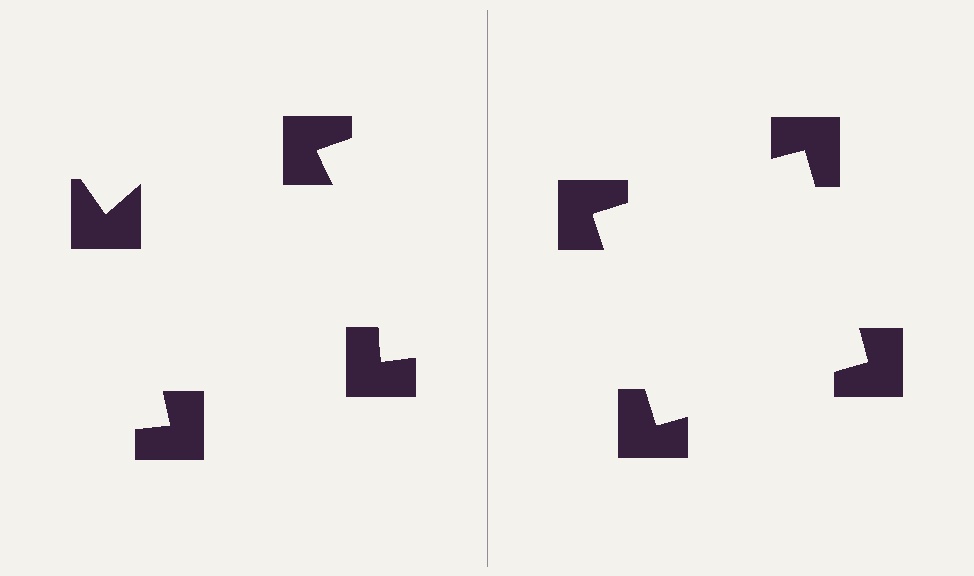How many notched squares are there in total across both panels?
8 — 4 on each side.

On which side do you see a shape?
An illusory square appears on the right side. On the left side the wedge cuts are rotated, so no coherent shape forms.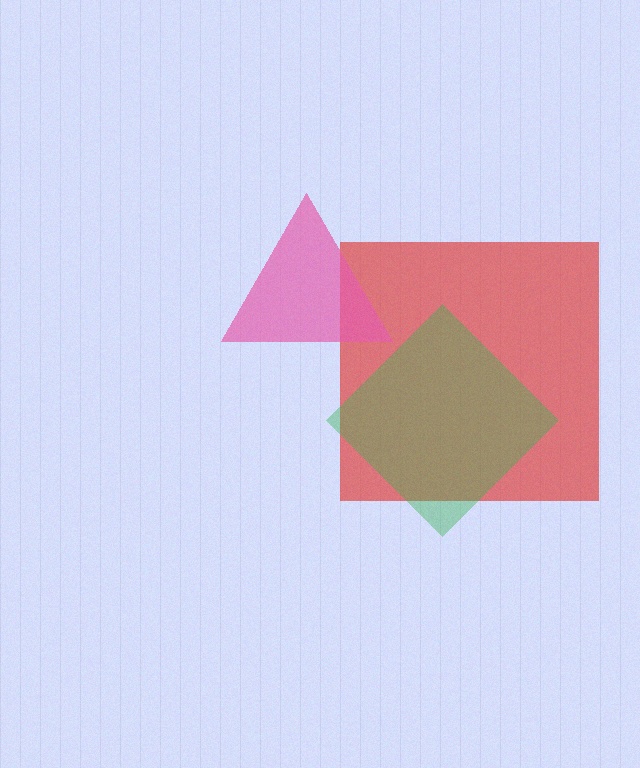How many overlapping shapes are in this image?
There are 3 overlapping shapes in the image.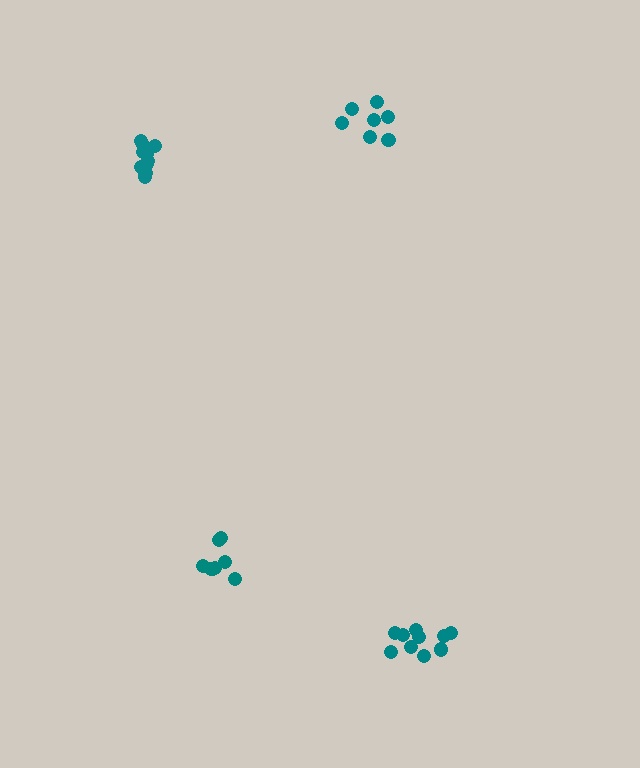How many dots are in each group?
Group 1: 10 dots, Group 2: 8 dots, Group 3: 7 dots, Group 4: 10 dots (35 total).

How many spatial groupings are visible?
There are 4 spatial groupings.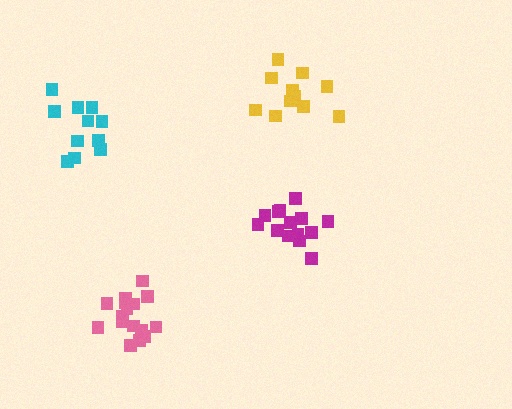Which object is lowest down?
The pink cluster is bottommost.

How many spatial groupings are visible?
There are 4 spatial groupings.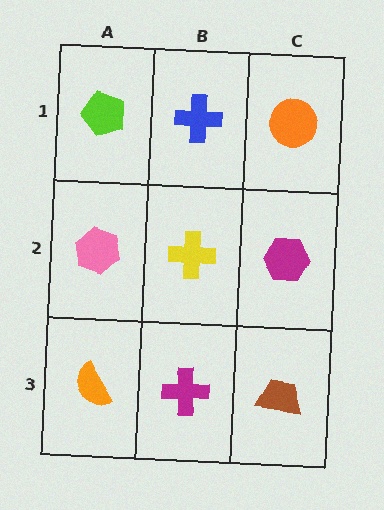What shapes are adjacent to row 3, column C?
A magenta hexagon (row 2, column C), a magenta cross (row 3, column B).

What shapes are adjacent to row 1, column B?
A yellow cross (row 2, column B), a lime pentagon (row 1, column A), an orange circle (row 1, column C).